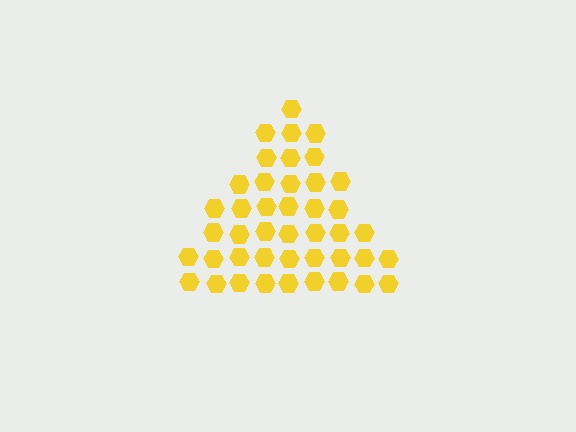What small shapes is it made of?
It is made of small hexagons.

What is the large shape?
The large shape is a triangle.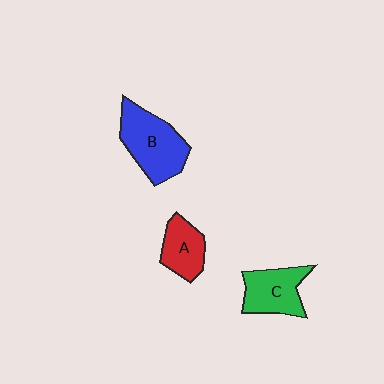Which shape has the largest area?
Shape B (blue).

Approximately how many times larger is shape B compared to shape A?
Approximately 1.7 times.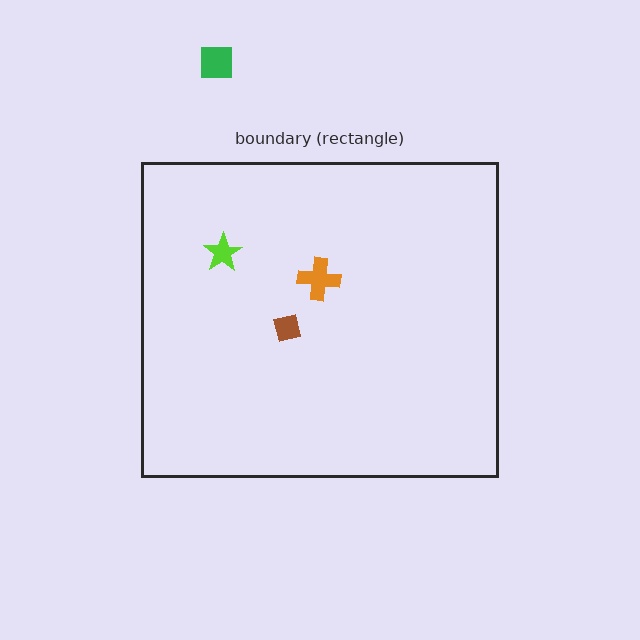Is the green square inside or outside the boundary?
Outside.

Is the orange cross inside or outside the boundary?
Inside.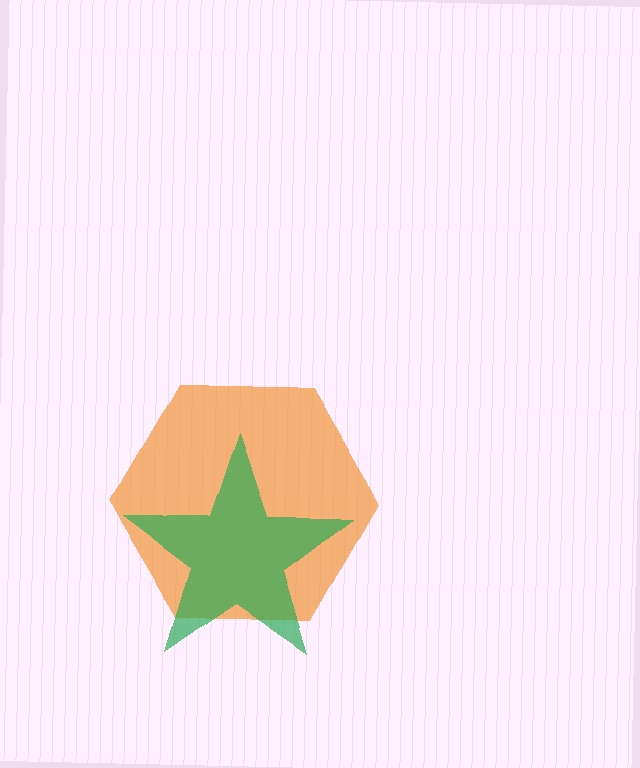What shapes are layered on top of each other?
The layered shapes are: an orange hexagon, a green star.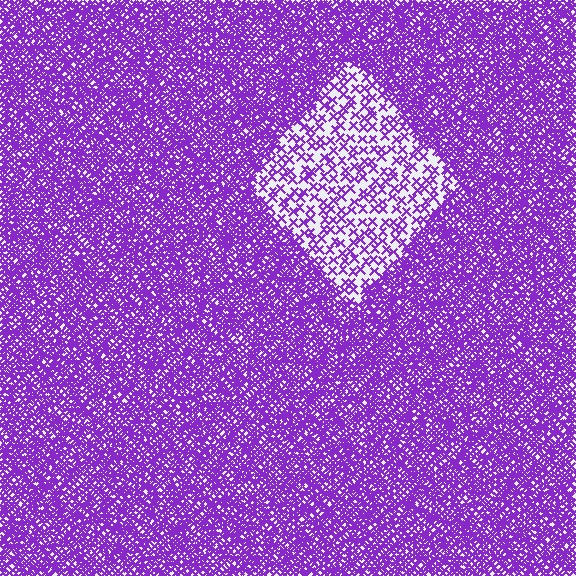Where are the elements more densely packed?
The elements are more densely packed outside the diamond boundary.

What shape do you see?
I see a diamond.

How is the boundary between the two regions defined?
The boundary is defined by a change in element density (approximately 3.0x ratio). All elements are the same color, size, and shape.